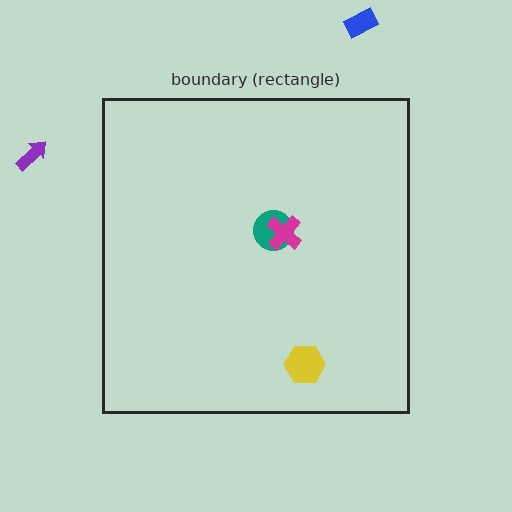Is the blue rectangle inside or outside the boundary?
Outside.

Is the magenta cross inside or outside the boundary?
Inside.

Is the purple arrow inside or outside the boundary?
Outside.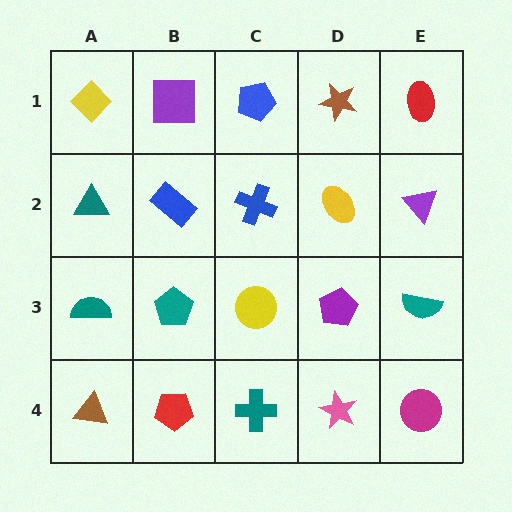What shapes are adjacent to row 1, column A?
A teal triangle (row 2, column A), a purple square (row 1, column B).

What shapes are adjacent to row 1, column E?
A purple triangle (row 2, column E), a brown star (row 1, column D).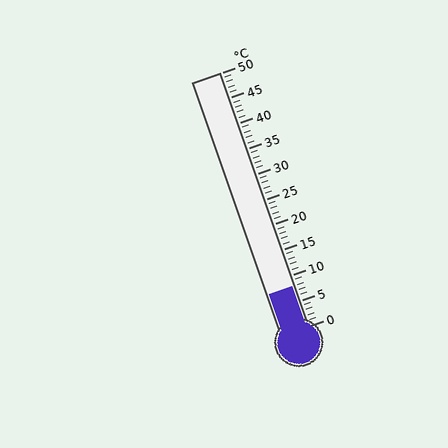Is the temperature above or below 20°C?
The temperature is below 20°C.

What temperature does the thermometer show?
The thermometer shows approximately 8°C.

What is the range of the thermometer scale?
The thermometer scale ranges from 0°C to 50°C.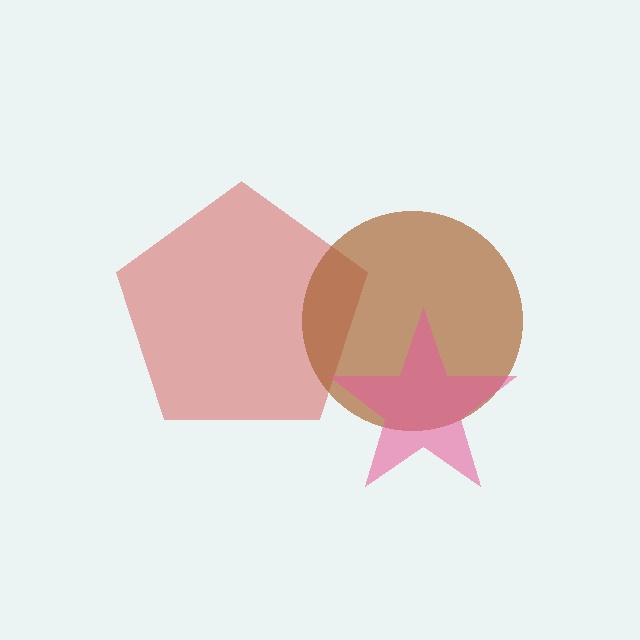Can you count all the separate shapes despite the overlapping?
Yes, there are 3 separate shapes.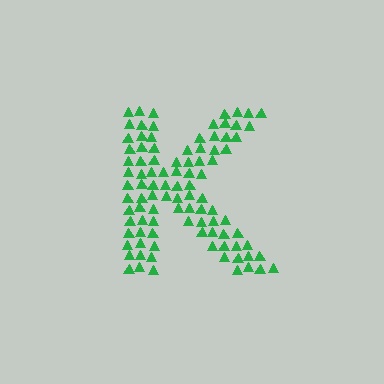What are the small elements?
The small elements are triangles.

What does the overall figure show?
The overall figure shows the letter K.